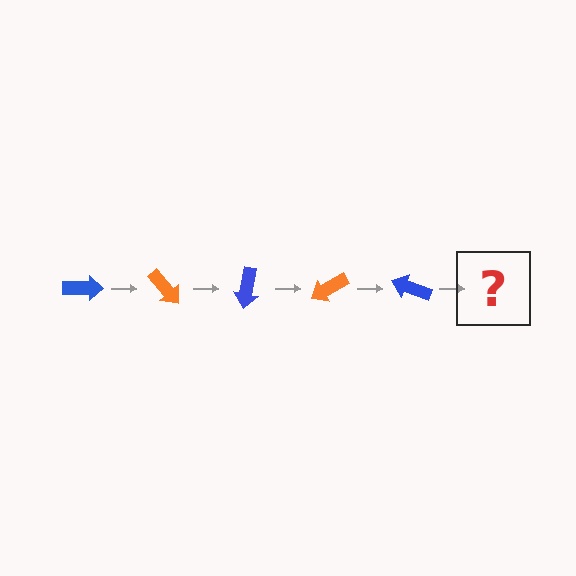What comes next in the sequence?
The next element should be an orange arrow, rotated 250 degrees from the start.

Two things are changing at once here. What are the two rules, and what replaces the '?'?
The two rules are that it rotates 50 degrees each step and the color cycles through blue and orange. The '?' should be an orange arrow, rotated 250 degrees from the start.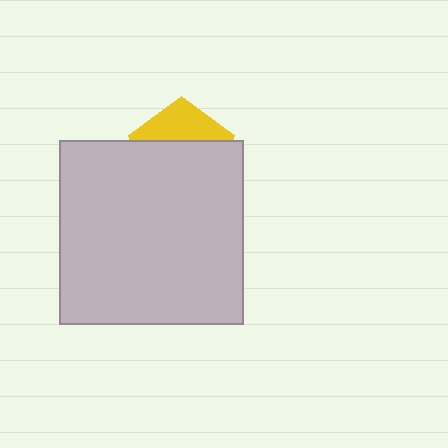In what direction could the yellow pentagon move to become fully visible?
The yellow pentagon could move up. That would shift it out from behind the light gray square entirely.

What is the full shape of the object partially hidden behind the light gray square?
The partially hidden object is a yellow pentagon.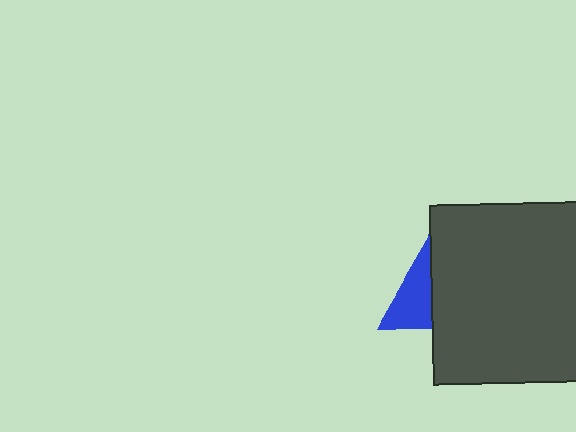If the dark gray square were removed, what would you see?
You would see the complete blue triangle.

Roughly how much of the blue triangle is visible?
A small part of it is visible (roughly 39%).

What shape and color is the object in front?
The object in front is a dark gray square.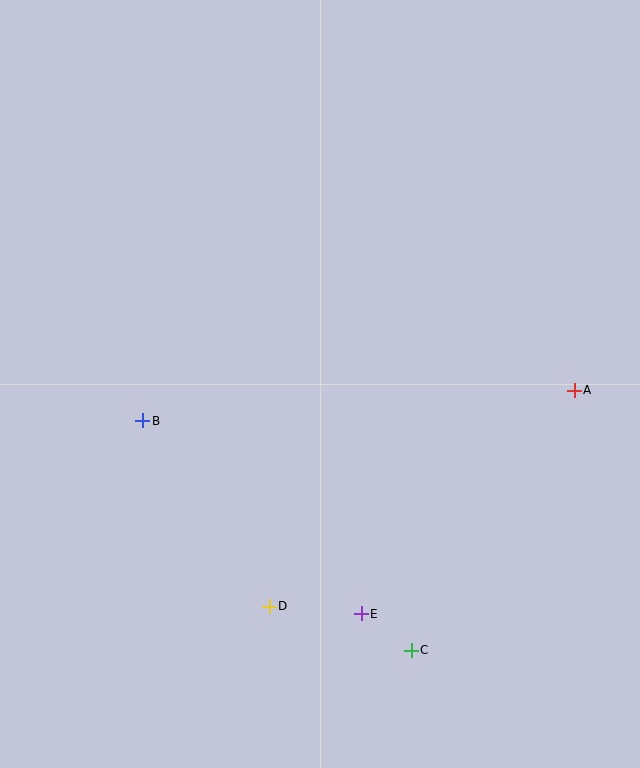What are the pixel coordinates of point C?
Point C is at (411, 650).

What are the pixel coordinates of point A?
Point A is at (574, 390).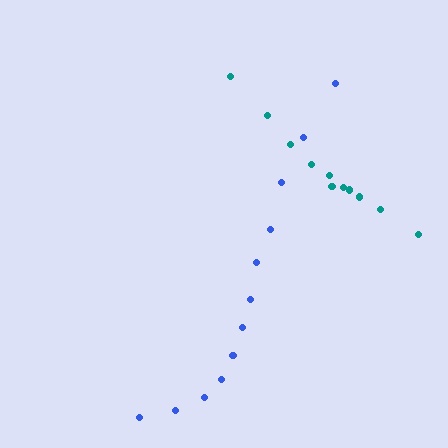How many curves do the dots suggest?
There are 2 distinct paths.